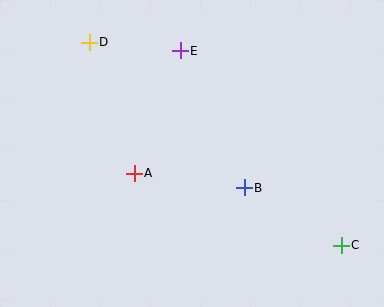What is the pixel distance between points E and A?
The distance between E and A is 131 pixels.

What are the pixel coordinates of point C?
Point C is at (341, 245).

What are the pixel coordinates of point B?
Point B is at (244, 188).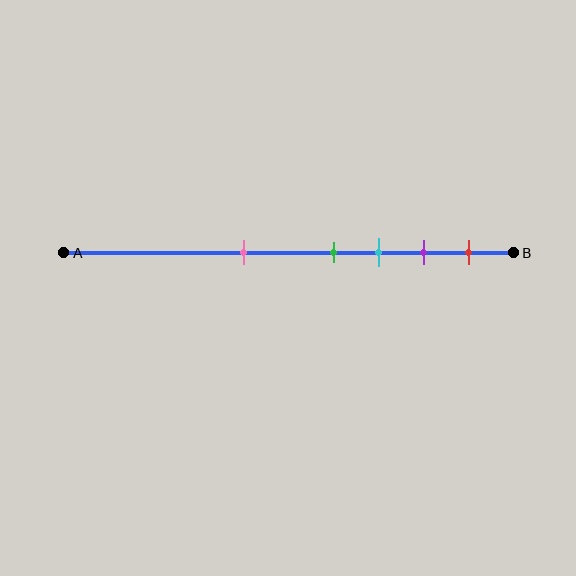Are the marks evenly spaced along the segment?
No, the marks are not evenly spaced.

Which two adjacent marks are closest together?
The green and cyan marks are the closest adjacent pair.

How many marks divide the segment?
There are 5 marks dividing the segment.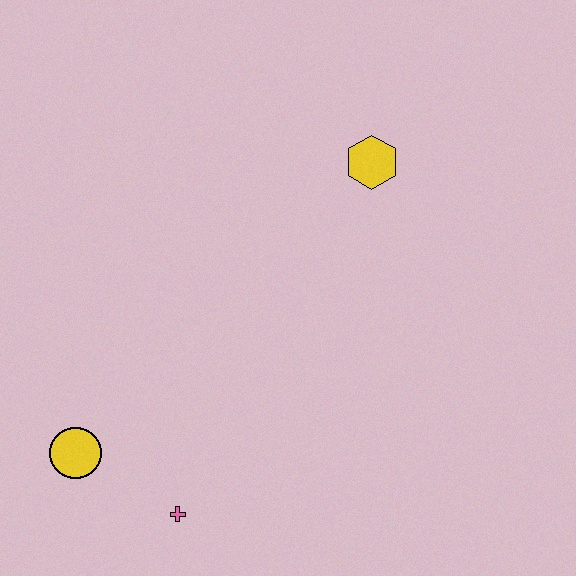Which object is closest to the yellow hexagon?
The pink cross is closest to the yellow hexagon.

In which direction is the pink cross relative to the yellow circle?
The pink cross is to the right of the yellow circle.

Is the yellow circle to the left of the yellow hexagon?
Yes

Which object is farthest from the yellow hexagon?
The yellow circle is farthest from the yellow hexagon.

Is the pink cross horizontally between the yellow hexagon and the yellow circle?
Yes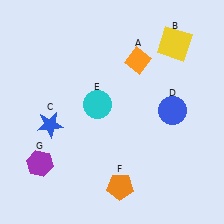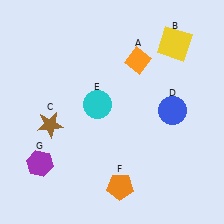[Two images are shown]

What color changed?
The star (C) changed from blue in Image 1 to brown in Image 2.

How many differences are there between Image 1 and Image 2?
There is 1 difference between the two images.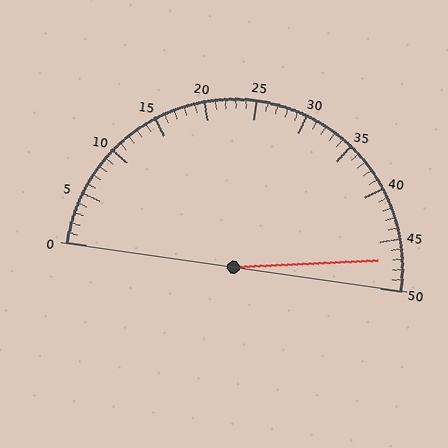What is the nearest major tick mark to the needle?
The nearest major tick mark is 45.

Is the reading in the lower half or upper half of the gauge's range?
The reading is in the upper half of the range (0 to 50).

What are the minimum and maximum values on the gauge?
The gauge ranges from 0 to 50.